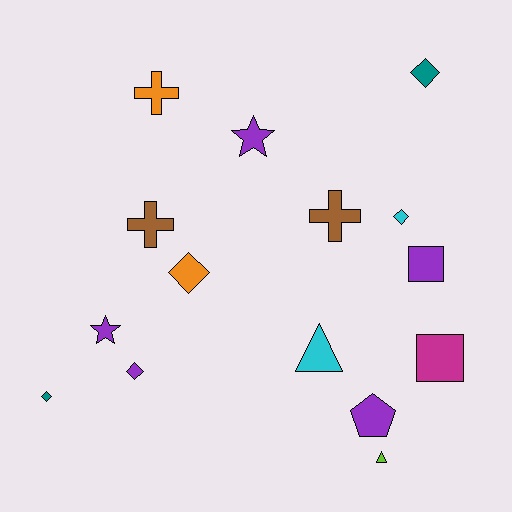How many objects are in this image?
There are 15 objects.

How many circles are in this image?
There are no circles.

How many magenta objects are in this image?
There is 1 magenta object.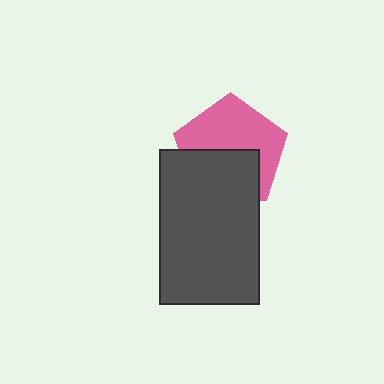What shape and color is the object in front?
The object in front is a dark gray rectangle.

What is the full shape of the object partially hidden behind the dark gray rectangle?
The partially hidden object is a pink pentagon.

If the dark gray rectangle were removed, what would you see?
You would see the complete pink pentagon.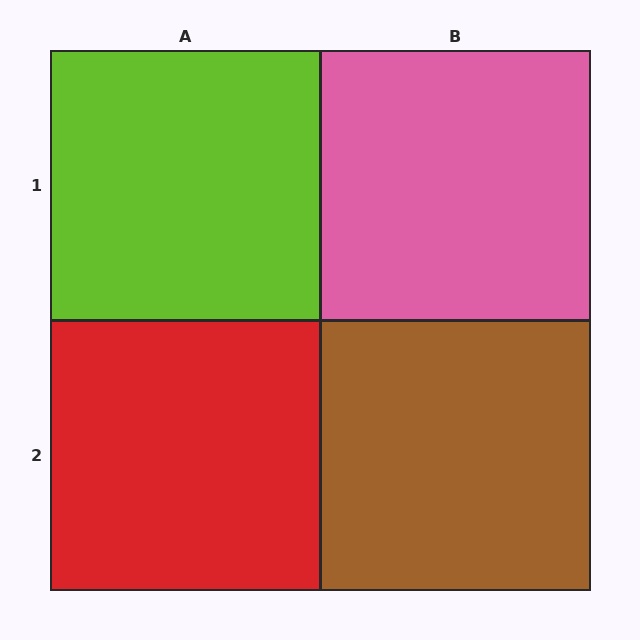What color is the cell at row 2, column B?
Brown.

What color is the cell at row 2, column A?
Red.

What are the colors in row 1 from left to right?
Lime, pink.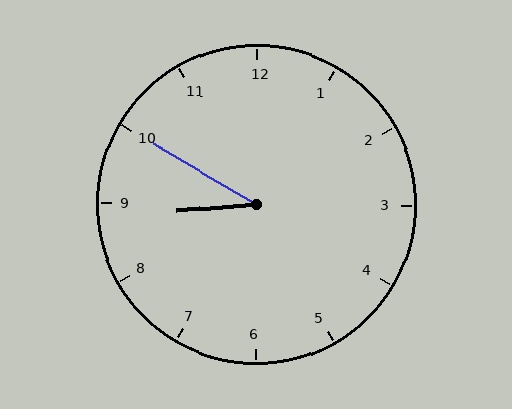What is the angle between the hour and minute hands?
Approximately 35 degrees.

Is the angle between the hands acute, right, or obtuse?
It is acute.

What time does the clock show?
8:50.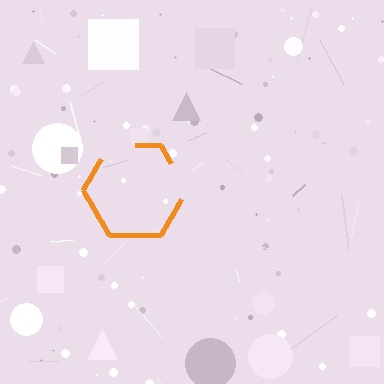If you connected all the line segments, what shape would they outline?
They would outline a hexagon.